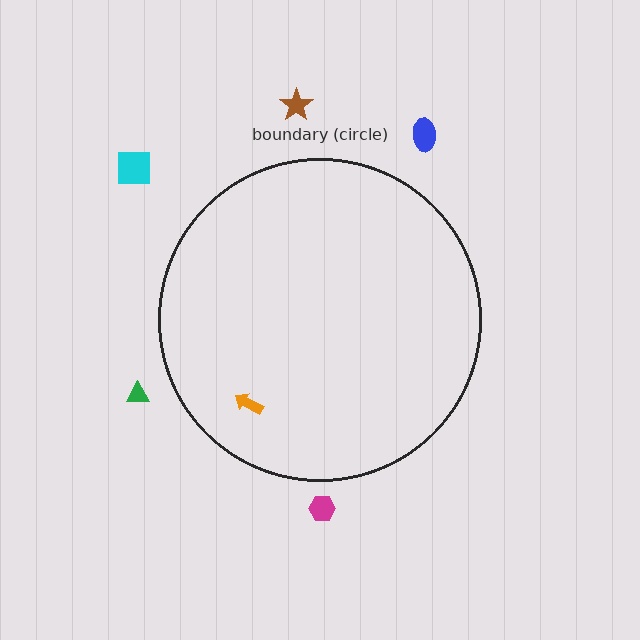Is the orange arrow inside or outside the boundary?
Inside.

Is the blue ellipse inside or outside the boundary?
Outside.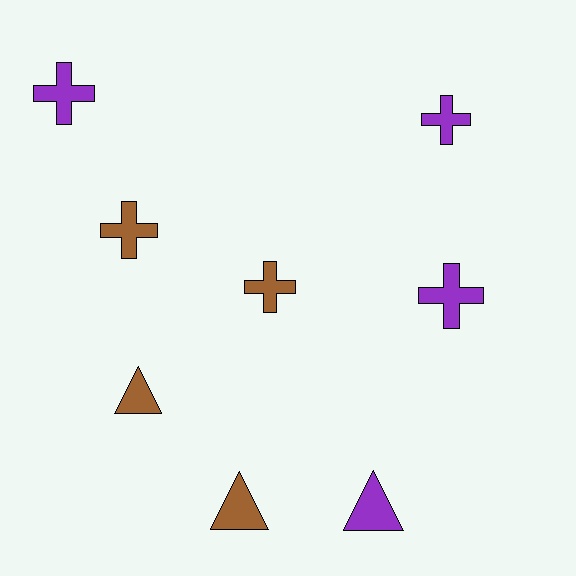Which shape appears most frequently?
Cross, with 5 objects.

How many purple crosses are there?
There are 3 purple crosses.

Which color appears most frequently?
Purple, with 4 objects.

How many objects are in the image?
There are 8 objects.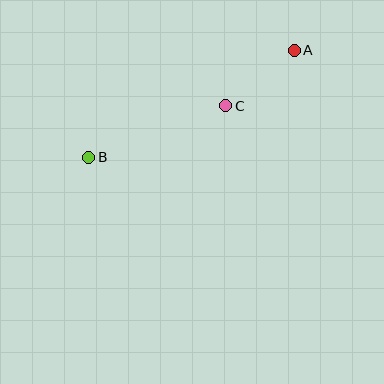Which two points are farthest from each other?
Points A and B are farthest from each other.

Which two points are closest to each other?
Points A and C are closest to each other.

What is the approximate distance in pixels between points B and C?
The distance between B and C is approximately 147 pixels.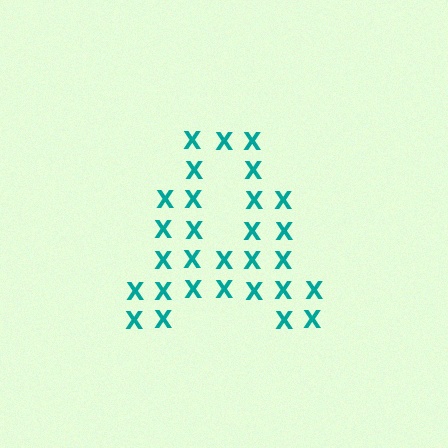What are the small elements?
The small elements are letter X's.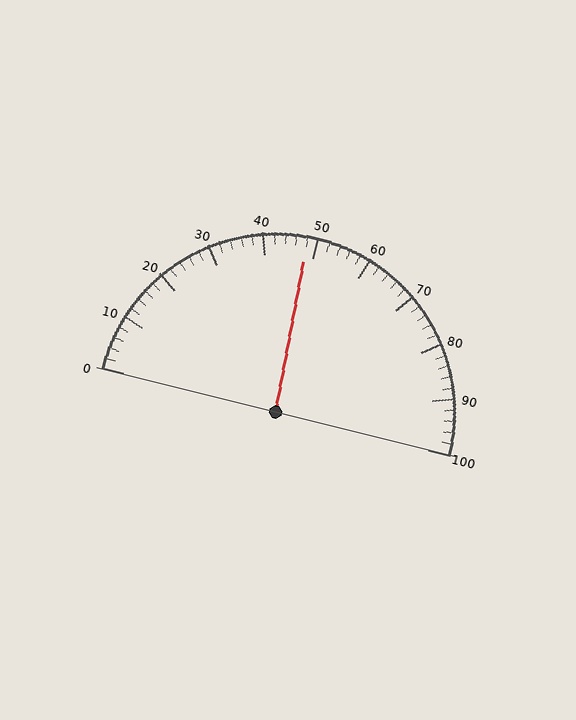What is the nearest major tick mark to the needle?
The nearest major tick mark is 50.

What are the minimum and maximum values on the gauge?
The gauge ranges from 0 to 100.